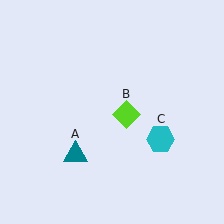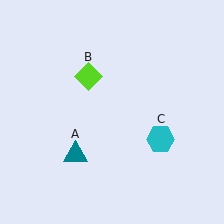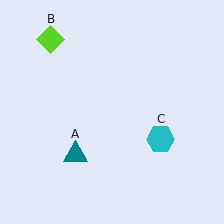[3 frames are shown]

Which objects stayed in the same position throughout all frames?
Teal triangle (object A) and cyan hexagon (object C) remained stationary.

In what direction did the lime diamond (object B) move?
The lime diamond (object B) moved up and to the left.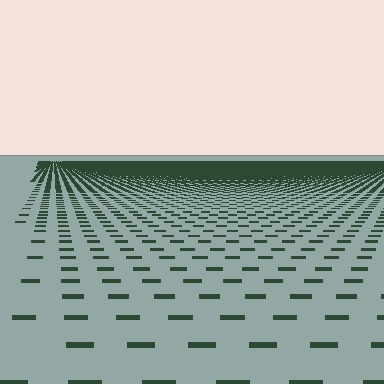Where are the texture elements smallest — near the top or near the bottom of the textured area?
Near the top.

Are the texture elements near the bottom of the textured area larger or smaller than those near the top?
Larger. Near the bottom, elements are closer to the viewer and appear at a bigger on-screen size.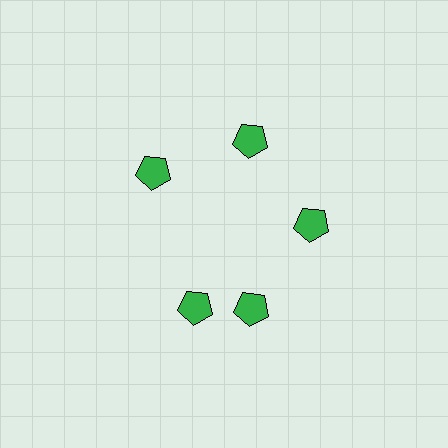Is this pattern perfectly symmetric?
No. The 5 green pentagons are arranged in a ring, but one element near the 8 o'clock position is rotated out of alignment along the ring, breaking the 5-fold rotational symmetry.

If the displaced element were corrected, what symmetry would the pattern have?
It would have 5-fold rotational symmetry — the pattern would map onto itself every 72 degrees.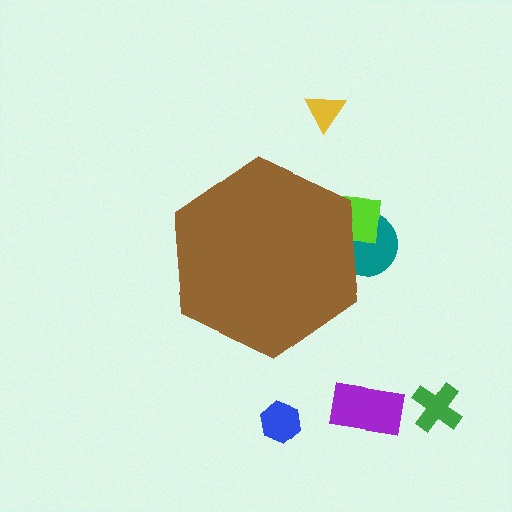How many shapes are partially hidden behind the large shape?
2 shapes are partially hidden.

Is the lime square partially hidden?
Yes, the lime square is partially hidden behind the brown hexagon.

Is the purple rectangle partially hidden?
No, the purple rectangle is fully visible.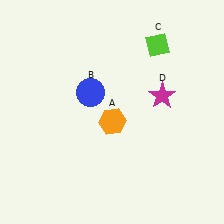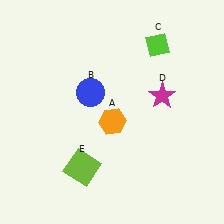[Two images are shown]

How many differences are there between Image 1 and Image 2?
There is 1 difference between the two images.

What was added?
A lime square (E) was added in Image 2.